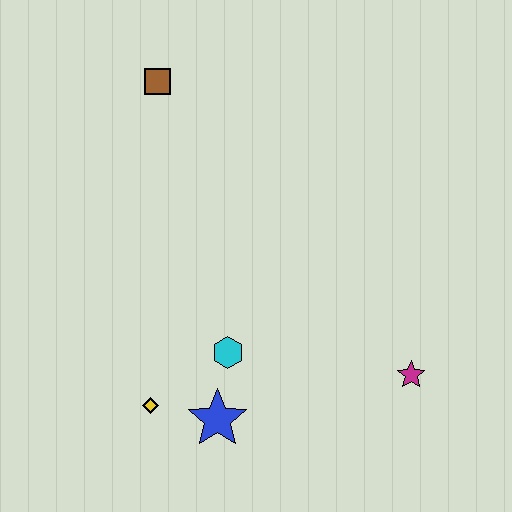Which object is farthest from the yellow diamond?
The brown square is farthest from the yellow diamond.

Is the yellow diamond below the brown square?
Yes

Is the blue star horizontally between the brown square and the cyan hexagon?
Yes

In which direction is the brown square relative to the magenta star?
The brown square is above the magenta star.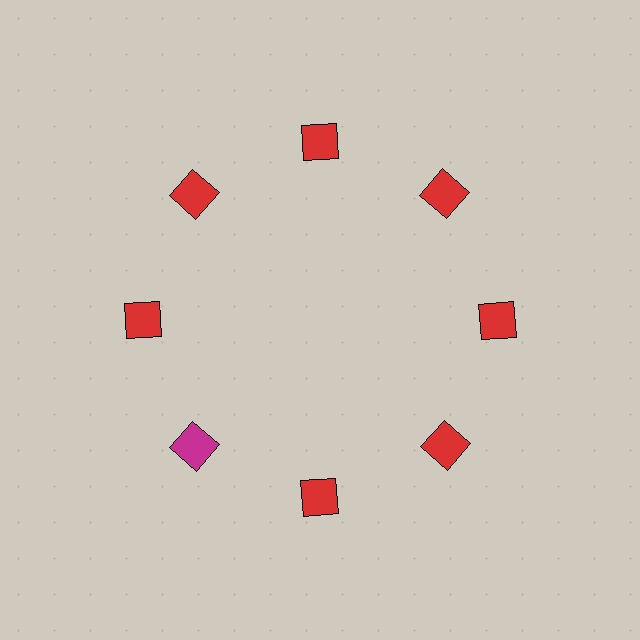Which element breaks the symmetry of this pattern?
The magenta square at roughly the 8 o'clock position breaks the symmetry. All other shapes are red squares.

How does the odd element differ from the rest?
It has a different color: magenta instead of red.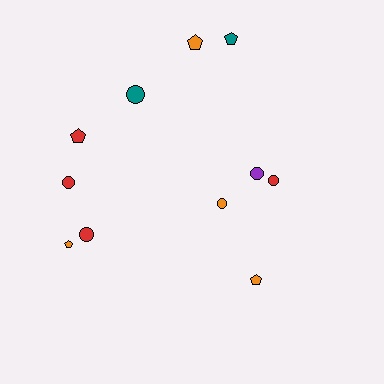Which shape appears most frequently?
Circle, with 6 objects.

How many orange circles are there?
There is 1 orange circle.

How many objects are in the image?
There are 11 objects.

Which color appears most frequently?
Orange, with 4 objects.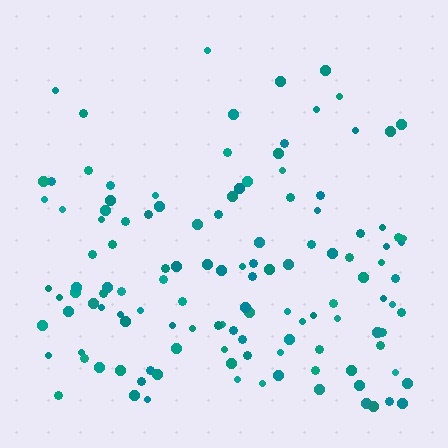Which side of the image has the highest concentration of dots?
The bottom.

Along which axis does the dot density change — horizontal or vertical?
Vertical.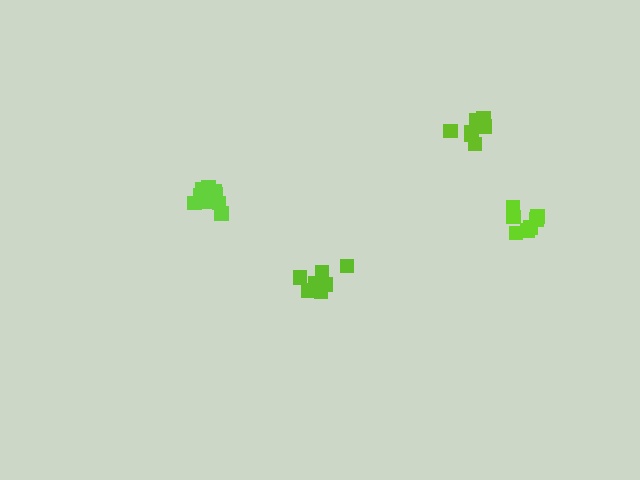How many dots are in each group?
Group 1: 8 dots, Group 2: 7 dots, Group 3: 10 dots, Group 4: 7 dots (32 total).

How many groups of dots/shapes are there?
There are 4 groups.